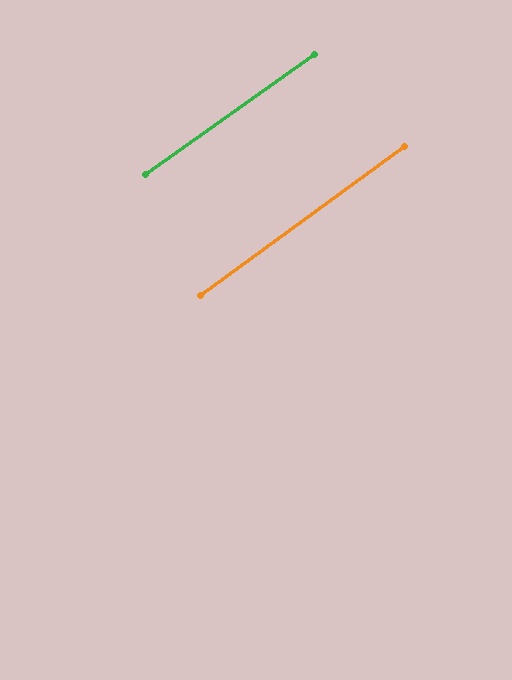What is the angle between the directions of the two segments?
Approximately 1 degree.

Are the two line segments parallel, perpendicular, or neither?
Parallel — their directions differ by only 0.9°.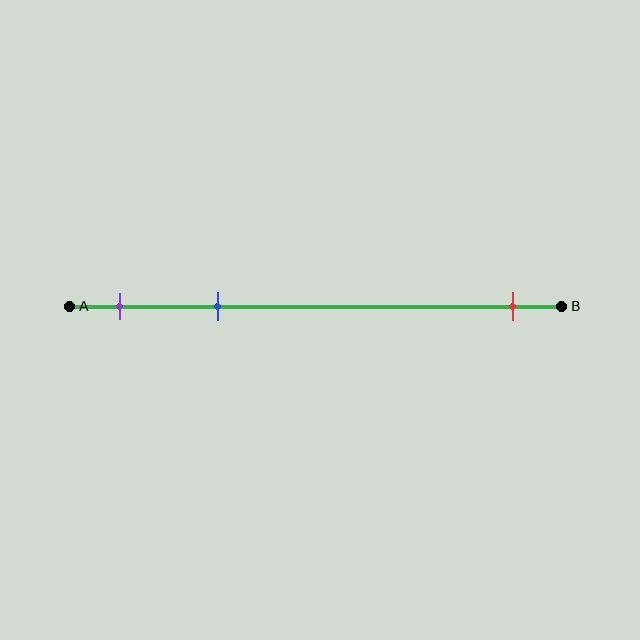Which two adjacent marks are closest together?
The purple and blue marks are the closest adjacent pair.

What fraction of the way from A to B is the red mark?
The red mark is approximately 90% (0.9) of the way from A to B.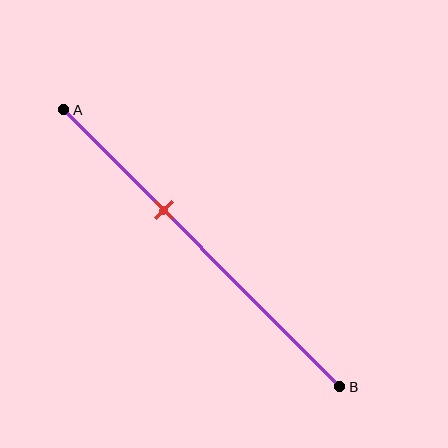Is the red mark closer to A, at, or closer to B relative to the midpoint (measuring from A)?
The red mark is closer to point A than the midpoint of segment AB.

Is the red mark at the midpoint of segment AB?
No, the mark is at about 35% from A, not at the 50% midpoint.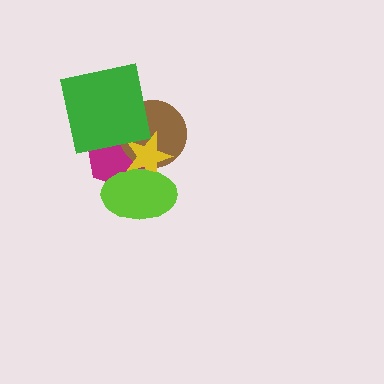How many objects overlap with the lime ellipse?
3 objects overlap with the lime ellipse.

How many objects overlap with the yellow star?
3 objects overlap with the yellow star.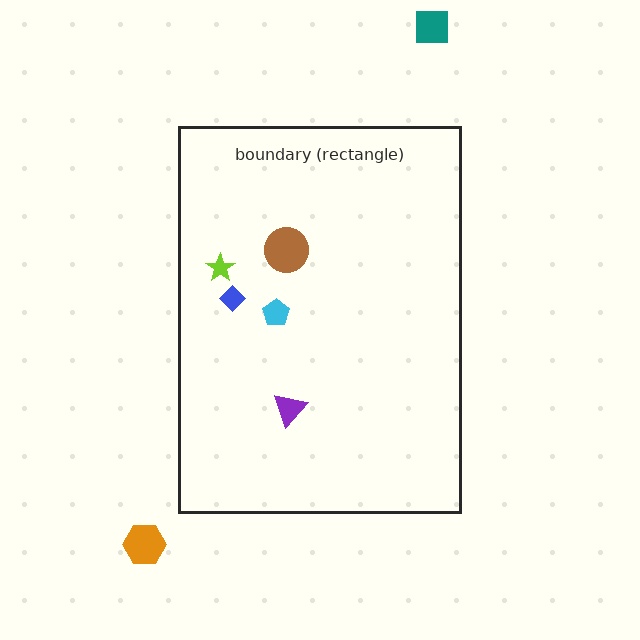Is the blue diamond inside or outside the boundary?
Inside.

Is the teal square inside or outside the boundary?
Outside.